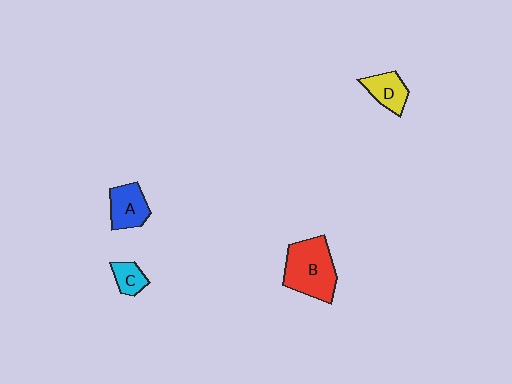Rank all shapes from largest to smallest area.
From largest to smallest: B (red), A (blue), D (yellow), C (cyan).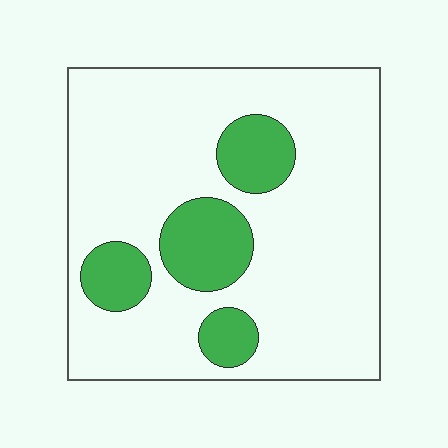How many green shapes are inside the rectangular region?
4.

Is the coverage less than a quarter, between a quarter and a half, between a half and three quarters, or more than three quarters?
Less than a quarter.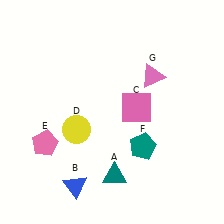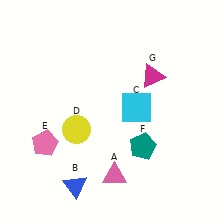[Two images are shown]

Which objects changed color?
A changed from teal to pink. C changed from pink to cyan. G changed from pink to magenta.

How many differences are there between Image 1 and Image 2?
There are 3 differences between the two images.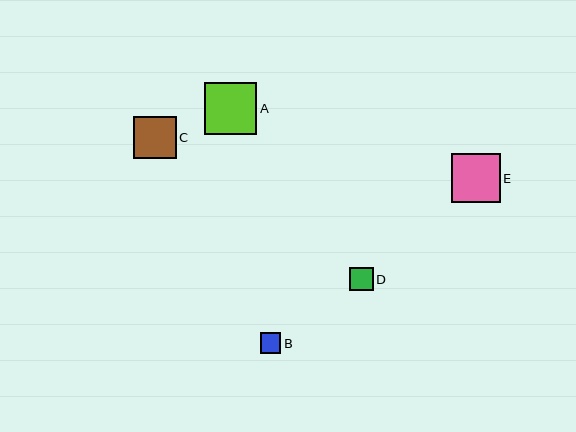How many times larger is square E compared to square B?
Square E is approximately 2.4 times the size of square B.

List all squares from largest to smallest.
From largest to smallest: A, E, C, D, B.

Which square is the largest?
Square A is the largest with a size of approximately 52 pixels.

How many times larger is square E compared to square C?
Square E is approximately 1.1 times the size of square C.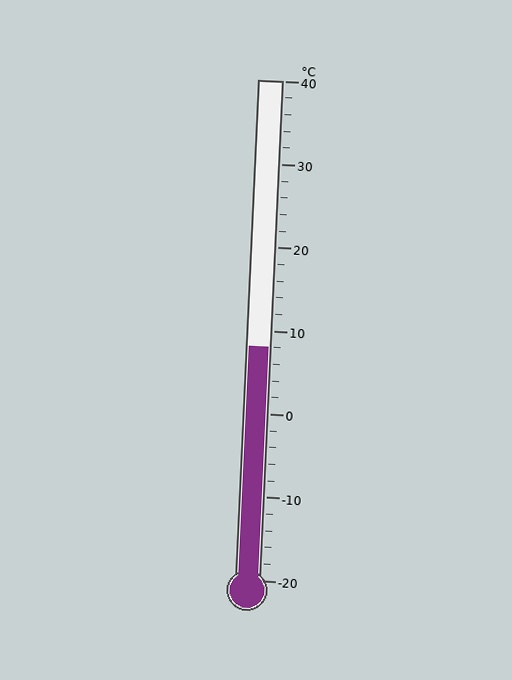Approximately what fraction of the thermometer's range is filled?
The thermometer is filled to approximately 45% of its range.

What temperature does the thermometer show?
The thermometer shows approximately 8°C.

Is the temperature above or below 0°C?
The temperature is above 0°C.